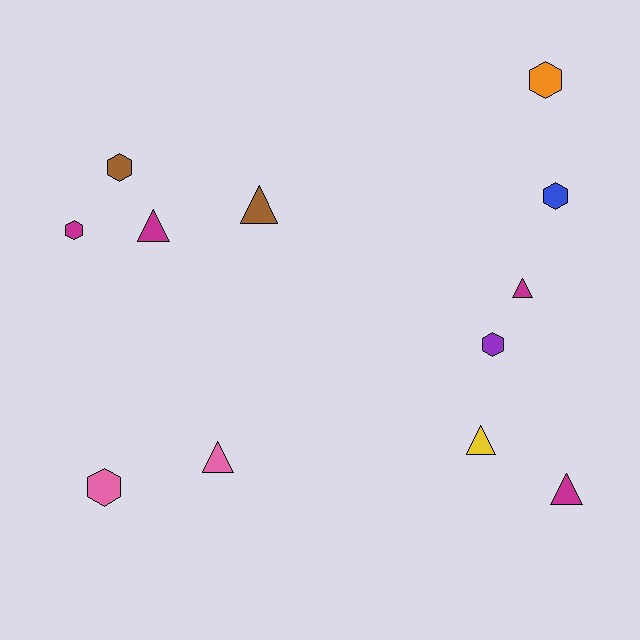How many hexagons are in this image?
There are 6 hexagons.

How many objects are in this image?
There are 12 objects.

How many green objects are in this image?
There are no green objects.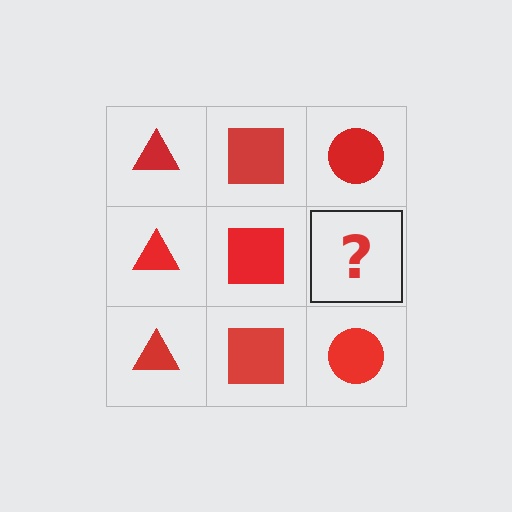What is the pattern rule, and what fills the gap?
The rule is that each column has a consistent shape. The gap should be filled with a red circle.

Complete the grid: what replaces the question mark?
The question mark should be replaced with a red circle.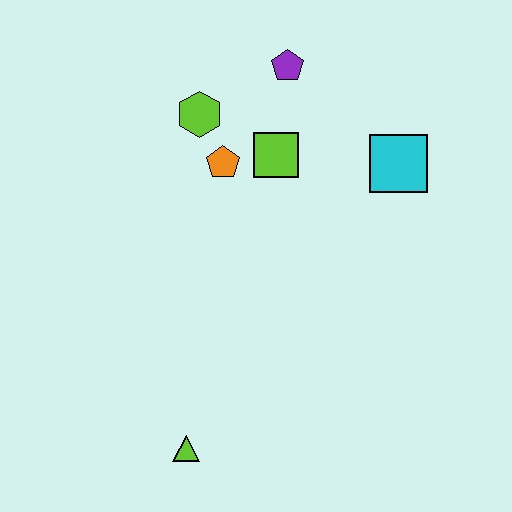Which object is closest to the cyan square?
The lime square is closest to the cyan square.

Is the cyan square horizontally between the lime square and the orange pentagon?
No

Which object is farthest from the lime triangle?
The purple pentagon is farthest from the lime triangle.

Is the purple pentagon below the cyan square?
No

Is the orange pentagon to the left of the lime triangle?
No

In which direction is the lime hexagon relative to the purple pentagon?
The lime hexagon is to the left of the purple pentagon.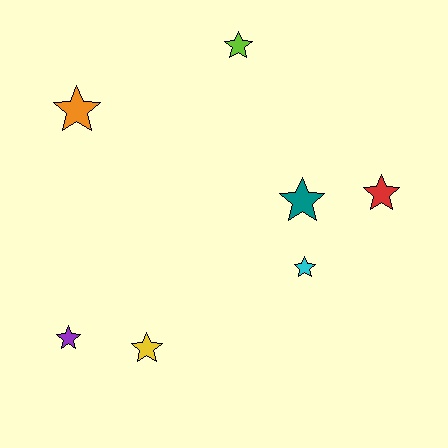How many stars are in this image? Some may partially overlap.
There are 7 stars.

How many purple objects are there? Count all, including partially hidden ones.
There is 1 purple object.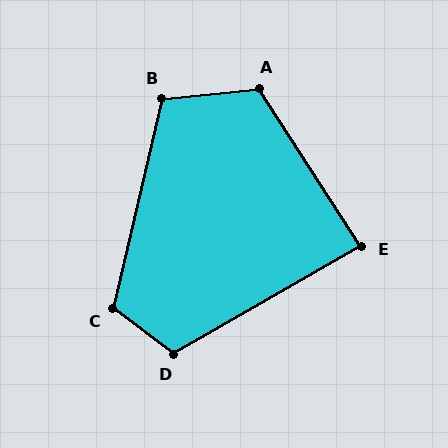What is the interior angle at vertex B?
Approximately 109 degrees (obtuse).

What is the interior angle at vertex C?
Approximately 114 degrees (obtuse).